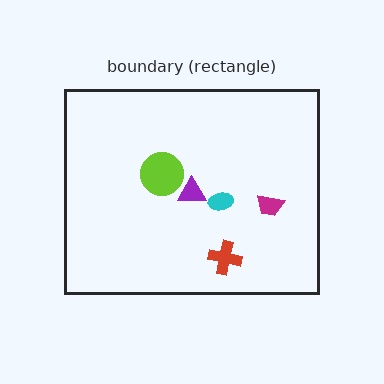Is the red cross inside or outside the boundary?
Inside.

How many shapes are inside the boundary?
5 inside, 0 outside.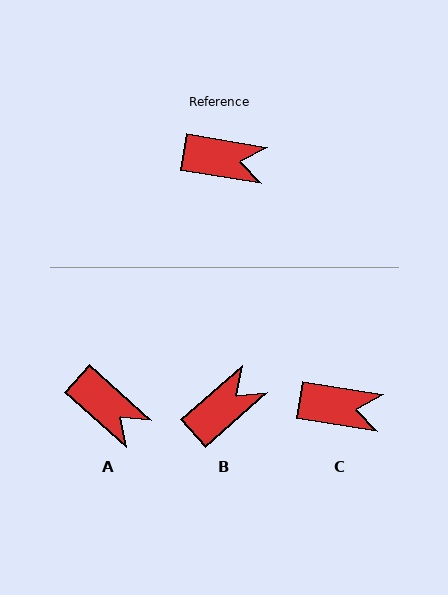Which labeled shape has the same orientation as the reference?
C.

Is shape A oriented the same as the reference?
No, it is off by about 33 degrees.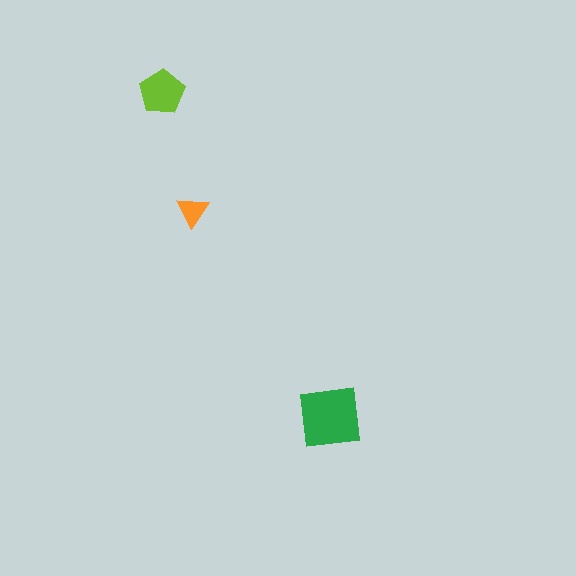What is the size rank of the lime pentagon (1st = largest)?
2nd.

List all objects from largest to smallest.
The green square, the lime pentagon, the orange triangle.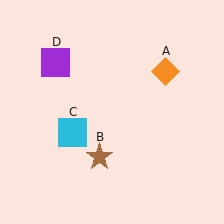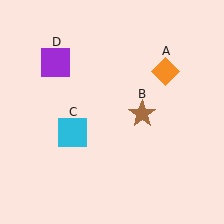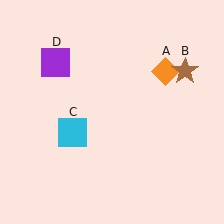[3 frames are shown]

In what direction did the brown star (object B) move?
The brown star (object B) moved up and to the right.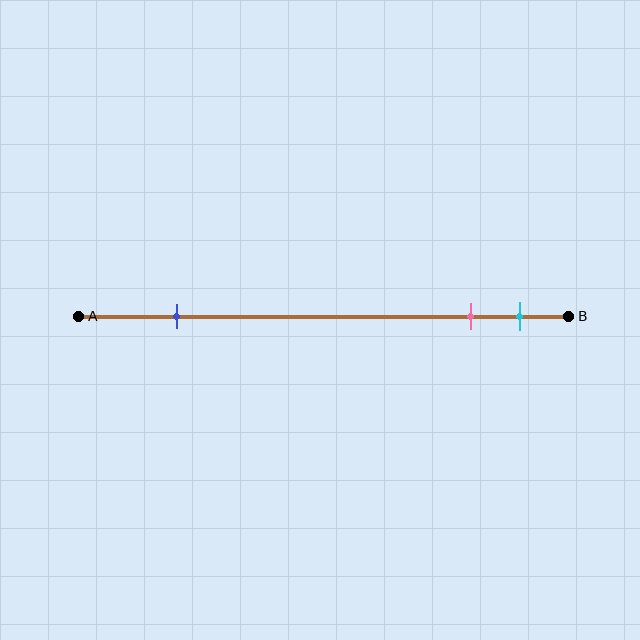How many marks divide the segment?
There are 3 marks dividing the segment.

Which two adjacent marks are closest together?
The pink and cyan marks are the closest adjacent pair.